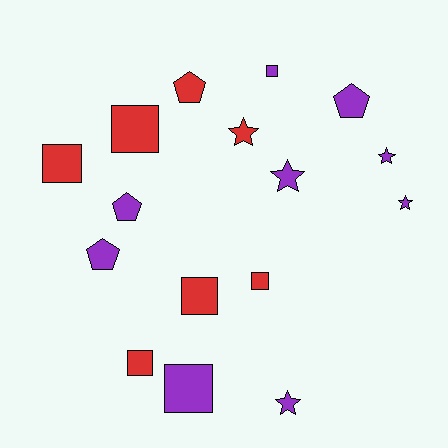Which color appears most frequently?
Purple, with 9 objects.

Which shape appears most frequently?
Square, with 7 objects.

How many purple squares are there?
There are 2 purple squares.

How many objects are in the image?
There are 16 objects.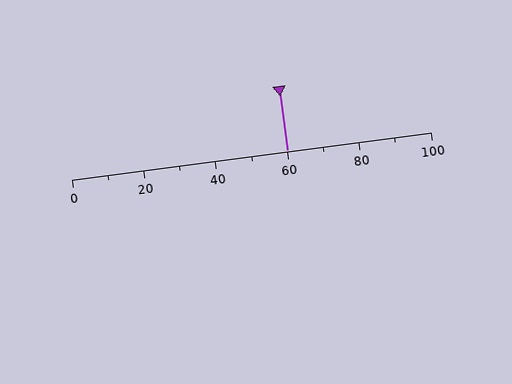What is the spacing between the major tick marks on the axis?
The major ticks are spaced 20 apart.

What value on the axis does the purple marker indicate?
The marker indicates approximately 60.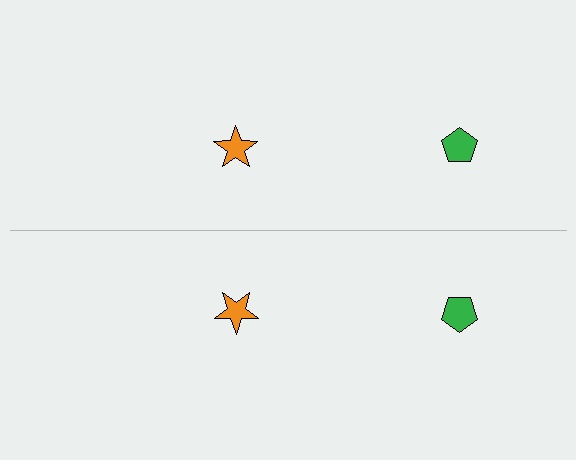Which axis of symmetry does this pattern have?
The pattern has a horizontal axis of symmetry running through the center of the image.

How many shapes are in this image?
There are 4 shapes in this image.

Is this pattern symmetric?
Yes, this pattern has bilateral (reflection) symmetry.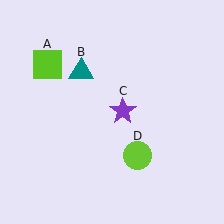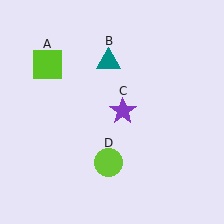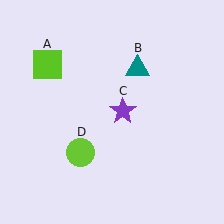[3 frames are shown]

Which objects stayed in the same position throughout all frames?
Lime square (object A) and purple star (object C) remained stationary.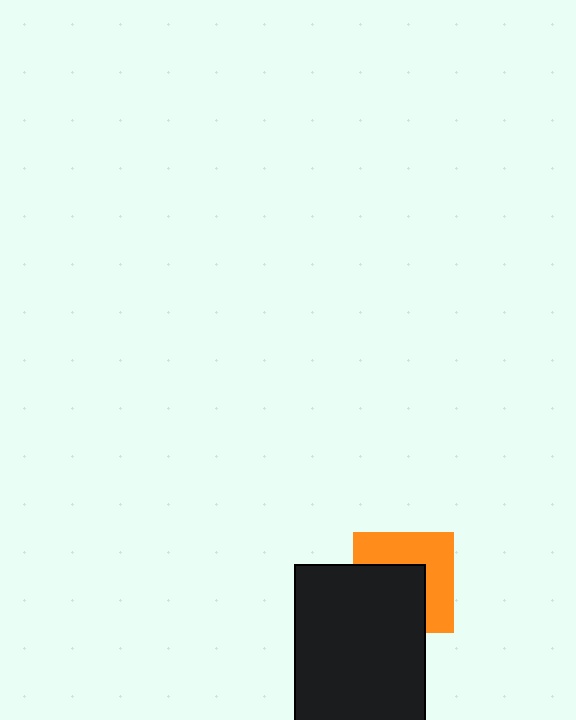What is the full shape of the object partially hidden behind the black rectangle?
The partially hidden object is an orange square.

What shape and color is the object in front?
The object in front is a black rectangle.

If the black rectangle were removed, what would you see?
You would see the complete orange square.